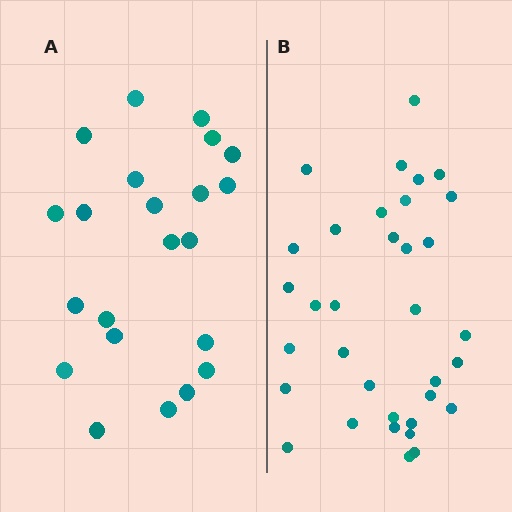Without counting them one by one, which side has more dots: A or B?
Region B (the right region) has more dots.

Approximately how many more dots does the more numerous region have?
Region B has roughly 12 or so more dots than region A.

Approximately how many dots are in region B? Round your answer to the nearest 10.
About 30 dots. (The exact count is 34, which rounds to 30.)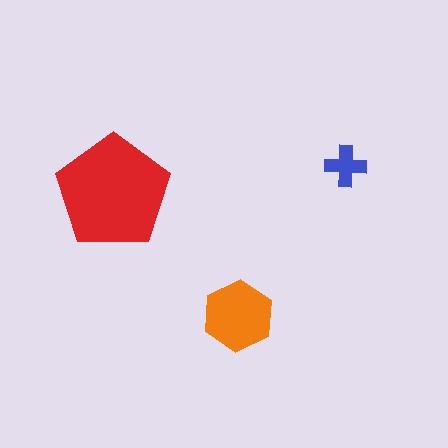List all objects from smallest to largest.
The blue cross, the orange hexagon, the red pentagon.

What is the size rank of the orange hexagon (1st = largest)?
2nd.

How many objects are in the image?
There are 3 objects in the image.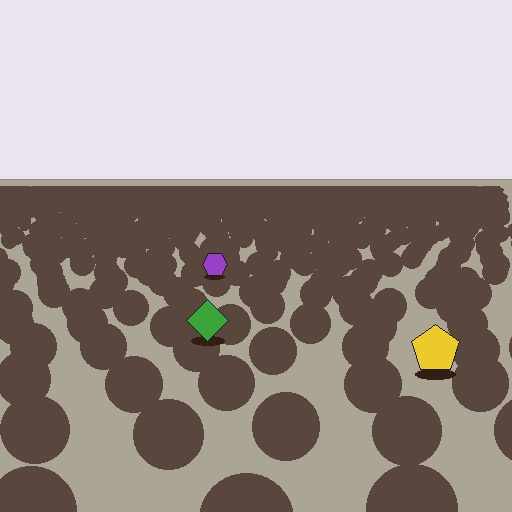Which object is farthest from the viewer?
The purple hexagon is farthest from the viewer. It appears smaller and the ground texture around it is denser.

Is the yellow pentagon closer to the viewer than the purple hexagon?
Yes. The yellow pentagon is closer — you can tell from the texture gradient: the ground texture is coarser near it.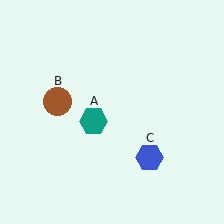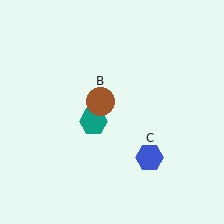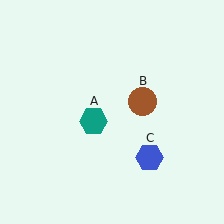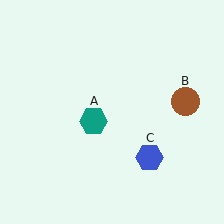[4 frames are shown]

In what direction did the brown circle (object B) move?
The brown circle (object B) moved right.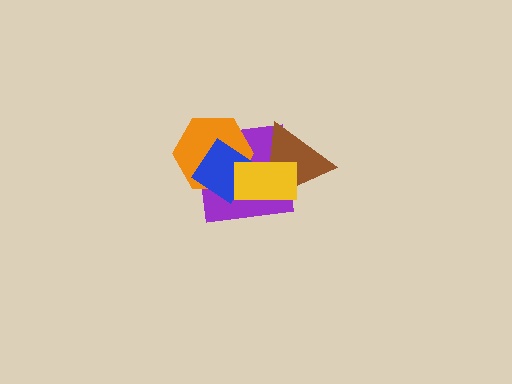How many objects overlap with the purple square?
4 objects overlap with the purple square.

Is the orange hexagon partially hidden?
Yes, it is partially covered by another shape.